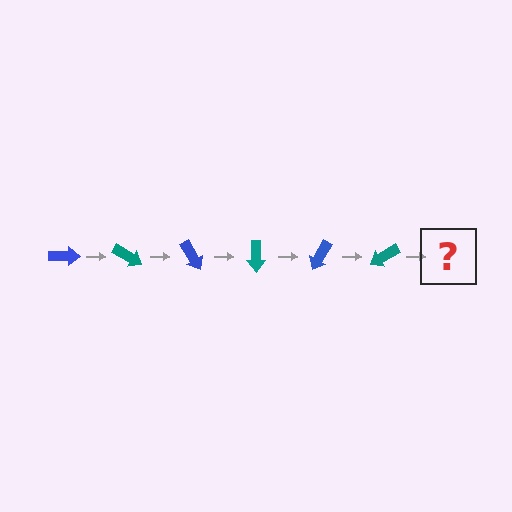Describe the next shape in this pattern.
It should be a blue arrow, rotated 180 degrees from the start.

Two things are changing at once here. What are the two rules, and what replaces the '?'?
The two rules are that it rotates 30 degrees each step and the color cycles through blue and teal. The '?' should be a blue arrow, rotated 180 degrees from the start.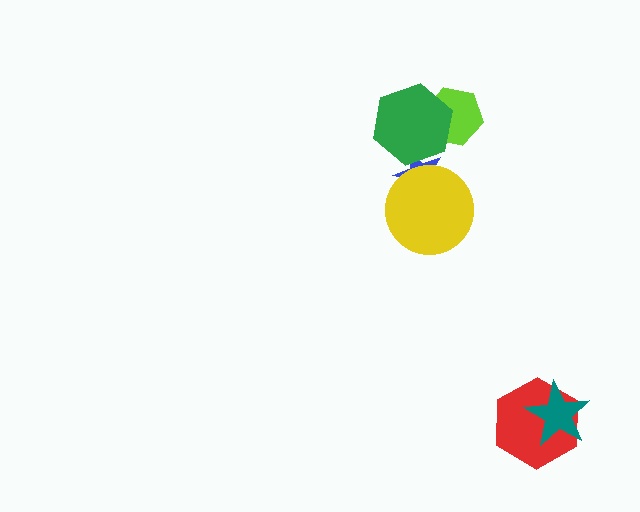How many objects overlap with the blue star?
2 objects overlap with the blue star.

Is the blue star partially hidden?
Yes, it is partially covered by another shape.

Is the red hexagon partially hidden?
Yes, it is partially covered by another shape.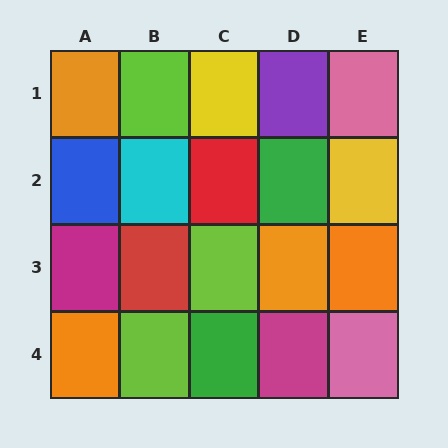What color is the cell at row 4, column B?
Lime.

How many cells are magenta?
2 cells are magenta.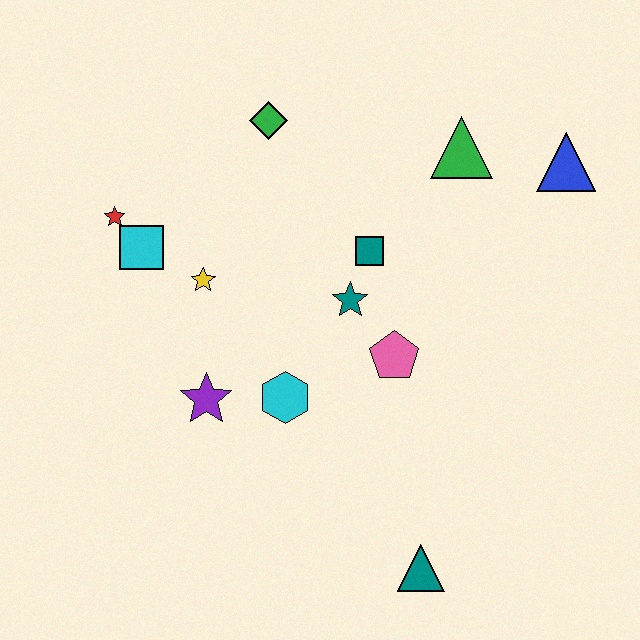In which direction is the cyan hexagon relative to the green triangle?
The cyan hexagon is below the green triangle.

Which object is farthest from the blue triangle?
The red star is farthest from the blue triangle.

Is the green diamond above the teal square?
Yes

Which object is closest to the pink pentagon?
The teal star is closest to the pink pentagon.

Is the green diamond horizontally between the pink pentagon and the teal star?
No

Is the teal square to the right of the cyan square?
Yes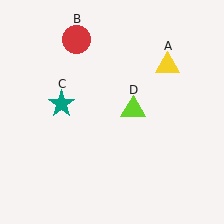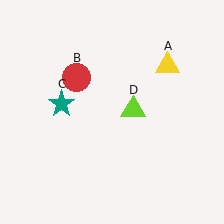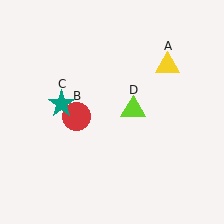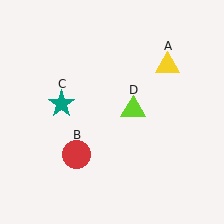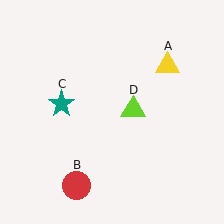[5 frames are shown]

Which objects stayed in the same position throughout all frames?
Yellow triangle (object A) and teal star (object C) and lime triangle (object D) remained stationary.